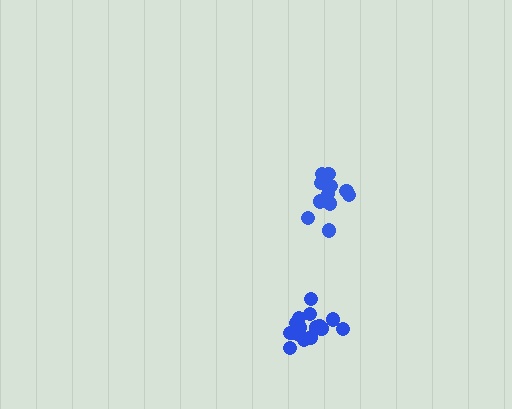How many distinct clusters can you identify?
There are 2 distinct clusters.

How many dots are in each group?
Group 1: 12 dots, Group 2: 15 dots (27 total).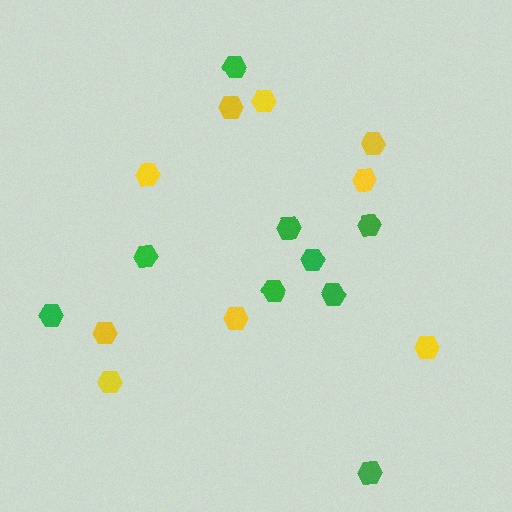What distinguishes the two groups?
There are 2 groups: one group of green hexagons (9) and one group of yellow hexagons (9).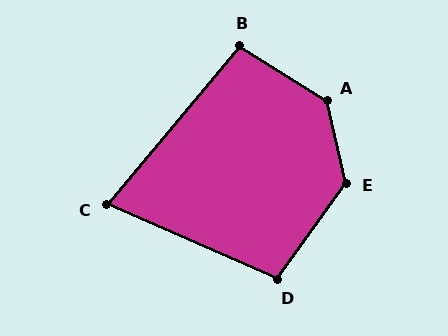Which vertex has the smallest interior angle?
C, at approximately 74 degrees.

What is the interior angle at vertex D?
Approximately 102 degrees (obtuse).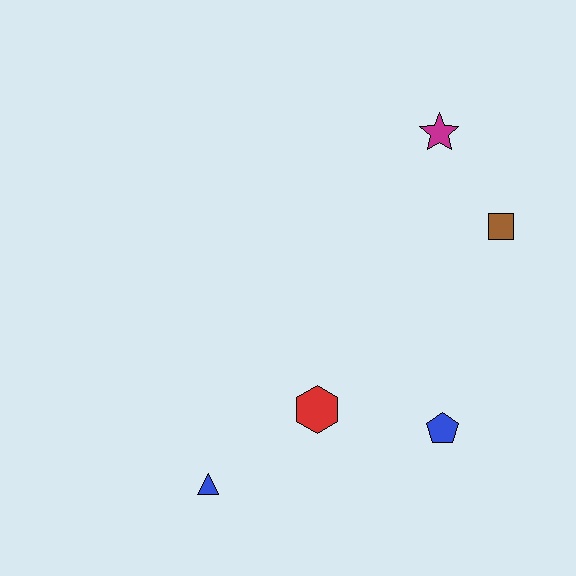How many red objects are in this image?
There is 1 red object.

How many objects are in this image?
There are 5 objects.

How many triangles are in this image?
There is 1 triangle.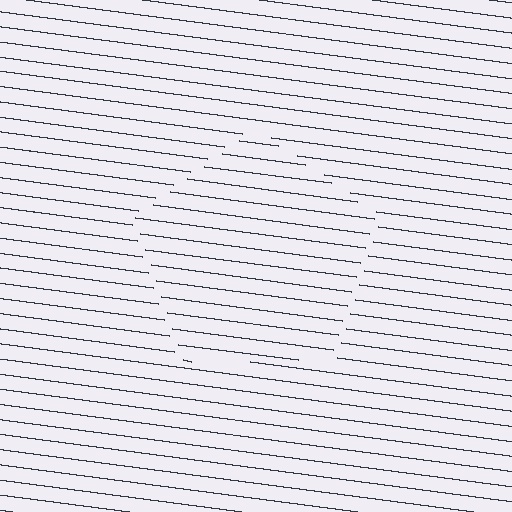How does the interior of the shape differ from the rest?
The interior of the shape contains the same grating, shifted by half a period — the contour is defined by the phase discontinuity where line-ends from the inner and outer gratings abut.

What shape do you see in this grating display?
An illusory pentagon. The interior of the shape contains the same grating, shifted by half a period — the contour is defined by the phase discontinuity where line-ends from the inner and outer gratings abut.